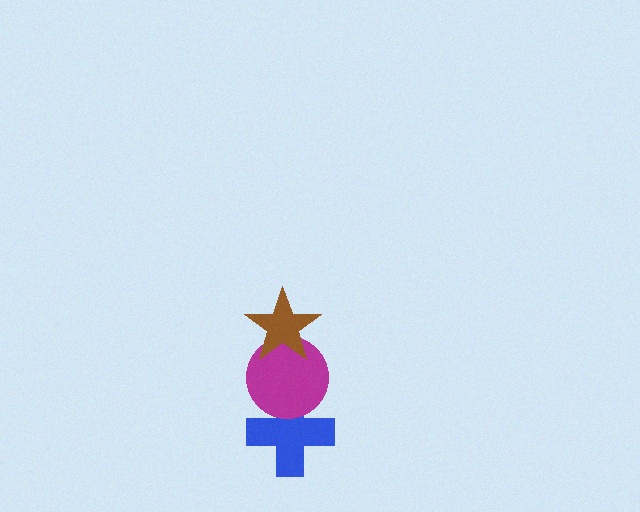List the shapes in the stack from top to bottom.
From top to bottom: the brown star, the magenta circle, the blue cross.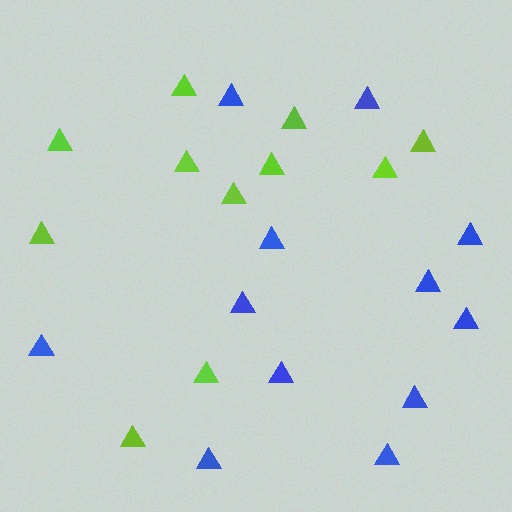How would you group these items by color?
There are 2 groups: one group of blue triangles (12) and one group of lime triangles (11).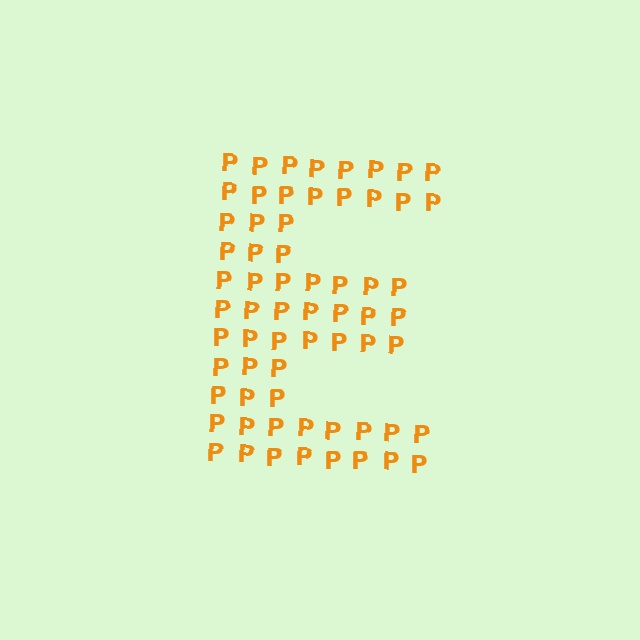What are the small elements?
The small elements are letter P's.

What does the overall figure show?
The overall figure shows the letter E.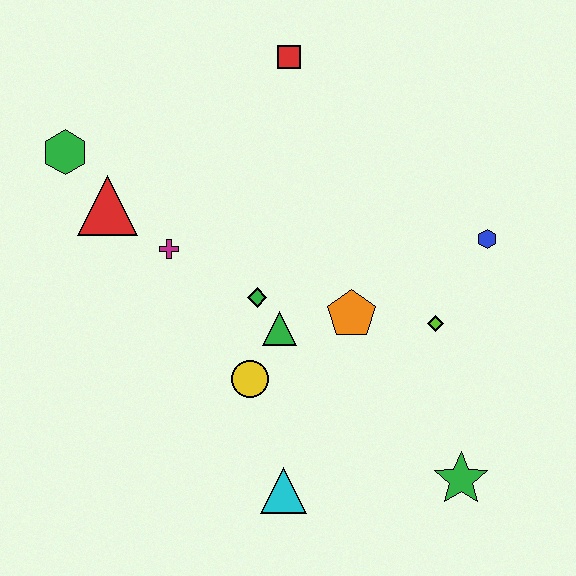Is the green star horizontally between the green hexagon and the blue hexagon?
Yes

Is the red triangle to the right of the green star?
No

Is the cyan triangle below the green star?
Yes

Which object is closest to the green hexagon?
The red triangle is closest to the green hexagon.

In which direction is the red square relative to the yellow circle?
The red square is above the yellow circle.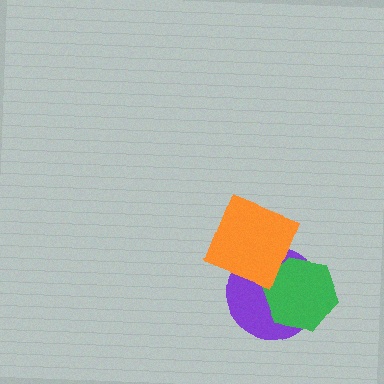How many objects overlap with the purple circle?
2 objects overlap with the purple circle.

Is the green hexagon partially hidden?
No, no other shape covers it.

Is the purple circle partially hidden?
Yes, it is partially covered by another shape.